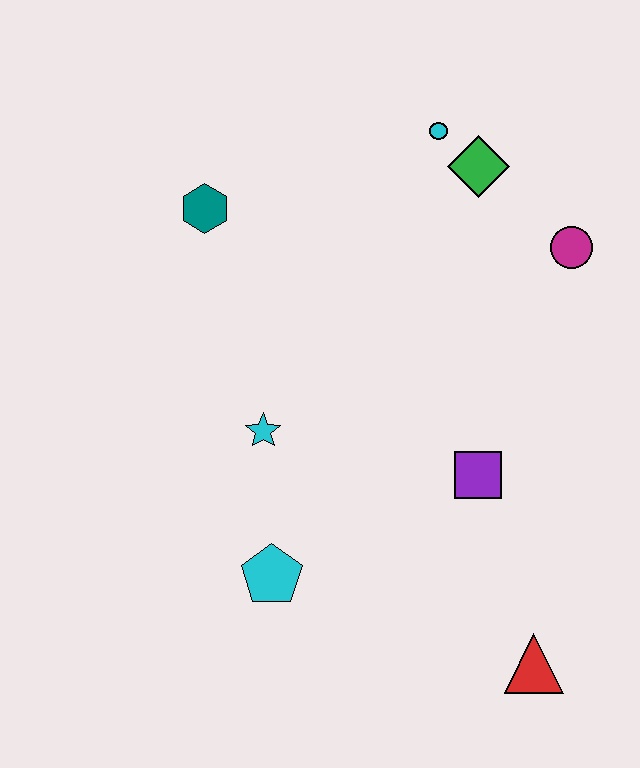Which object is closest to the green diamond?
The cyan circle is closest to the green diamond.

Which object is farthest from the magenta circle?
The cyan pentagon is farthest from the magenta circle.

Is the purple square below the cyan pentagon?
No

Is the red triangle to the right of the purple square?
Yes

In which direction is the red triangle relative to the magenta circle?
The red triangle is below the magenta circle.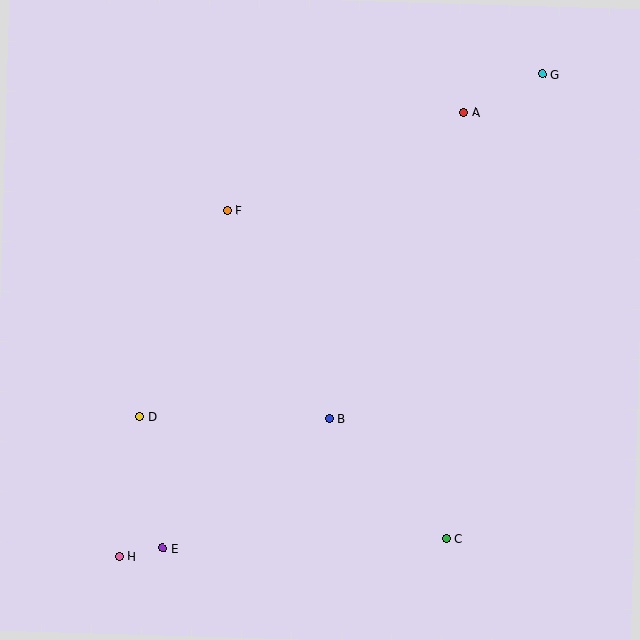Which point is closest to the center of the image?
Point B at (329, 419) is closest to the center.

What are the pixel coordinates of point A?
Point A is at (464, 112).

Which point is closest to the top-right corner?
Point G is closest to the top-right corner.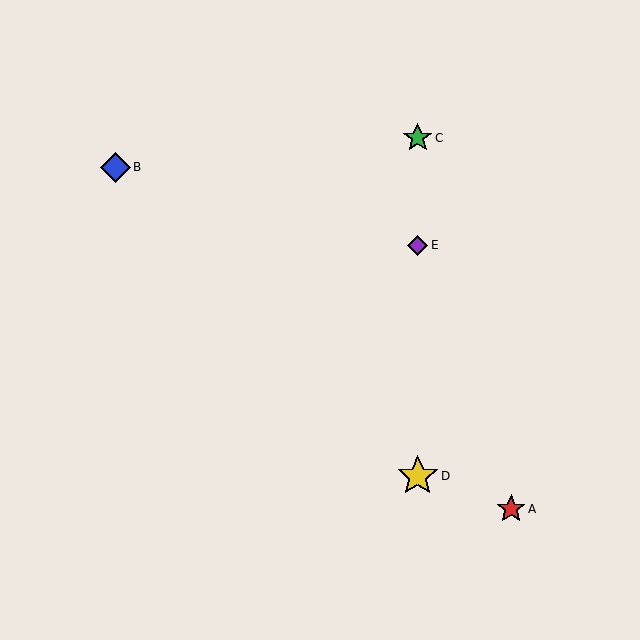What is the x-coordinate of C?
Object C is at x≈418.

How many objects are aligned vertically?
3 objects (C, D, E) are aligned vertically.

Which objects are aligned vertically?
Objects C, D, E are aligned vertically.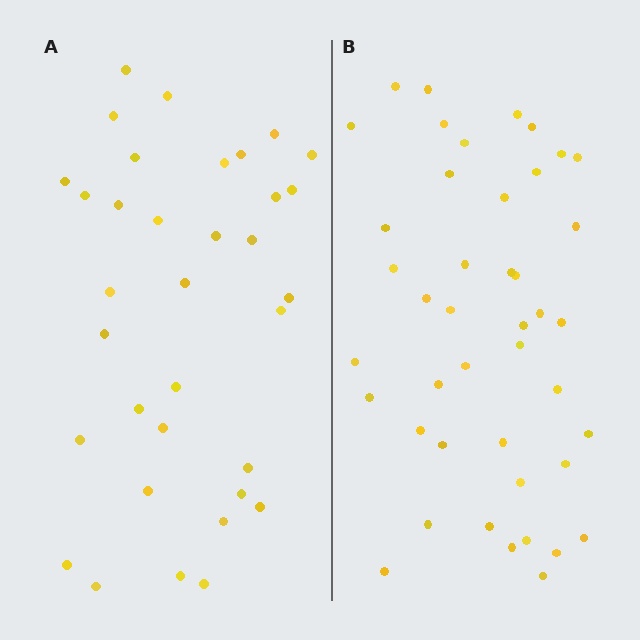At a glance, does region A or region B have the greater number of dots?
Region B (the right region) has more dots.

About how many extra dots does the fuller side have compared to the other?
Region B has roughly 8 or so more dots than region A.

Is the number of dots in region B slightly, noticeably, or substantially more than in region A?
Region B has noticeably more, but not dramatically so. The ratio is roughly 1.3 to 1.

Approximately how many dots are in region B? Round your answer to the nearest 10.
About 40 dots. (The exact count is 43, which rounds to 40.)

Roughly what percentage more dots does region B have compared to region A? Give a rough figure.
About 25% more.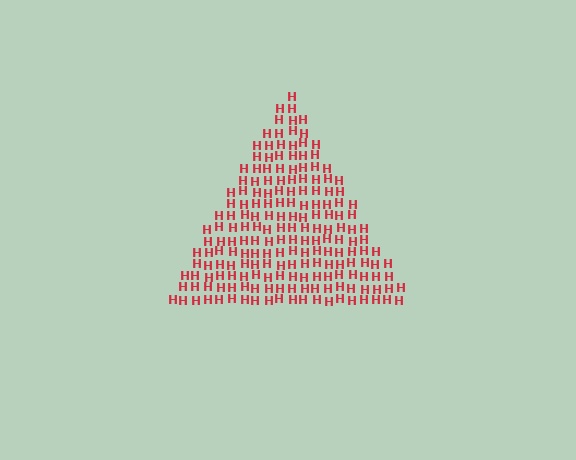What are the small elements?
The small elements are letter H's.